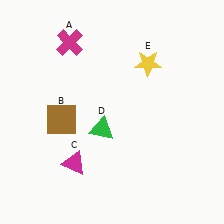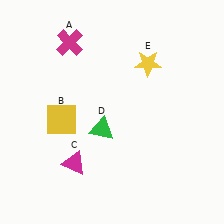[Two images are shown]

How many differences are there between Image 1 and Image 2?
There is 1 difference between the two images.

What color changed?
The square (B) changed from brown in Image 1 to yellow in Image 2.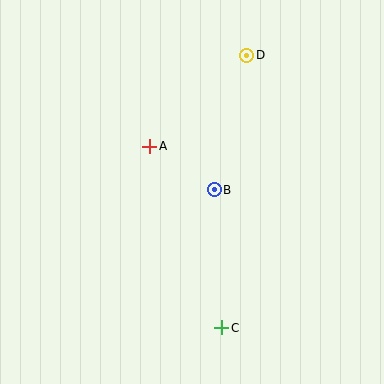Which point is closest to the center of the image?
Point B at (214, 190) is closest to the center.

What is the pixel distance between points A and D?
The distance between A and D is 133 pixels.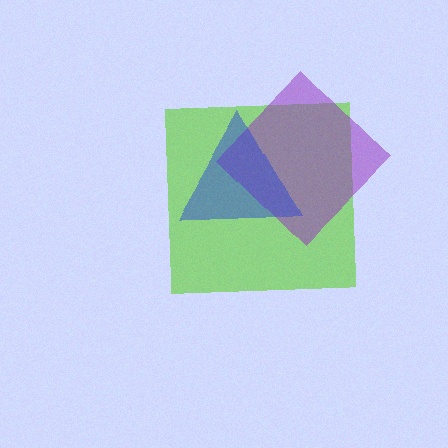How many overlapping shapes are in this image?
There are 3 overlapping shapes in the image.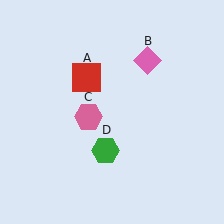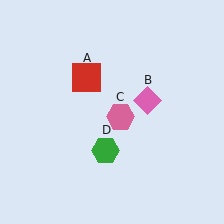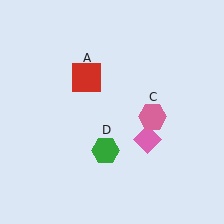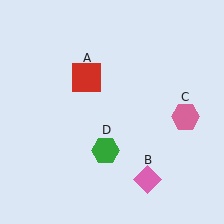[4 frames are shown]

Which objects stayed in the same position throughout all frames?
Red square (object A) and green hexagon (object D) remained stationary.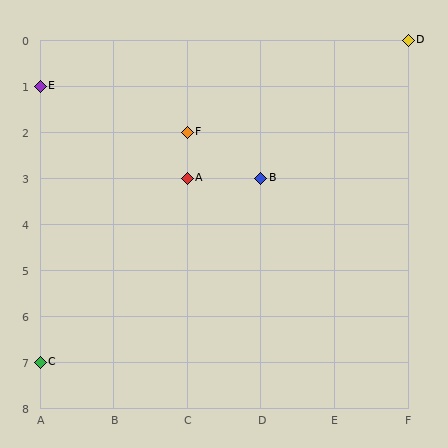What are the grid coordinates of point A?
Point A is at grid coordinates (C, 3).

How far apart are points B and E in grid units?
Points B and E are 3 columns and 2 rows apart (about 3.6 grid units diagonally).